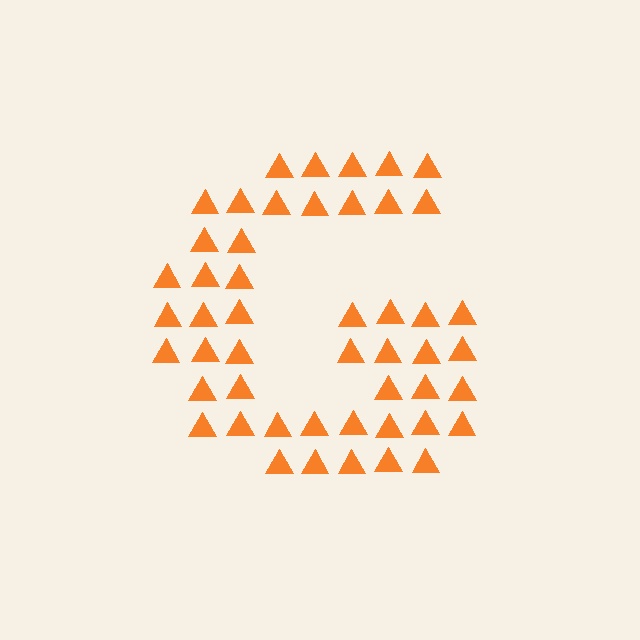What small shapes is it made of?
It is made of small triangles.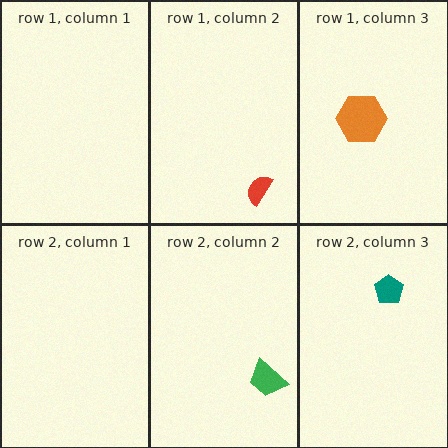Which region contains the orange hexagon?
The row 1, column 3 region.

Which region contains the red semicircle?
The row 1, column 2 region.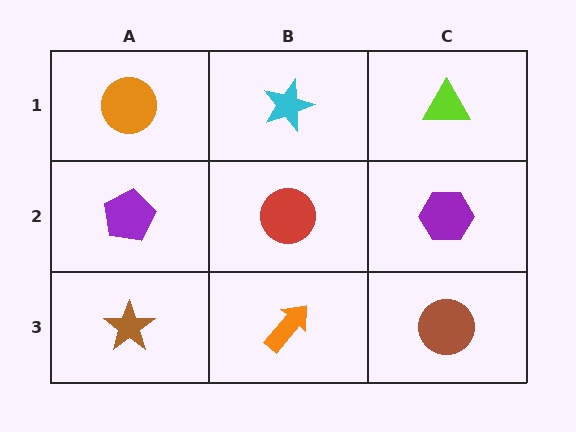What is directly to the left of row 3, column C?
An orange arrow.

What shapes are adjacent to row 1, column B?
A red circle (row 2, column B), an orange circle (row 1, column A), a lime triangle (row 1, column C).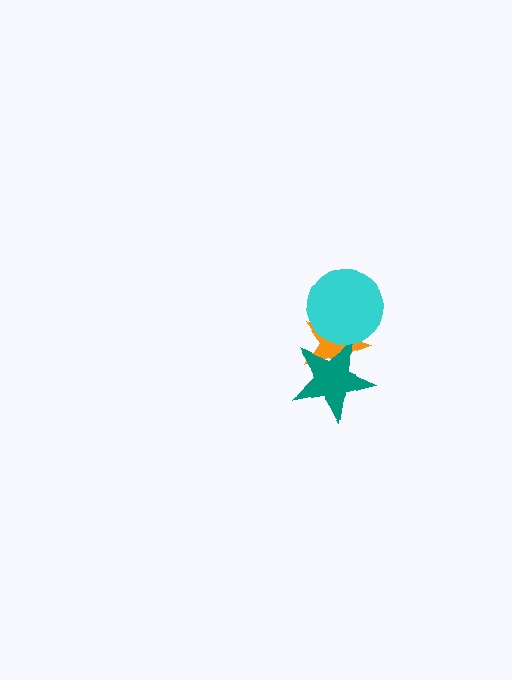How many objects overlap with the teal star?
2 objects overlap with the teal star.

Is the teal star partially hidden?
Yes, it is partially covered by another shape.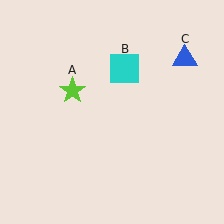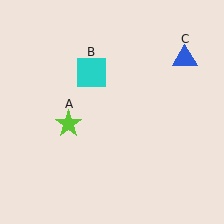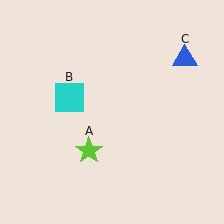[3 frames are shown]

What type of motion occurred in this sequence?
The lime star (object A), cyan square (object B) rotated counterclockwise around the center of the scene.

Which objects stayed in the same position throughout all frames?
Blue triangle (object C) remained stationary.